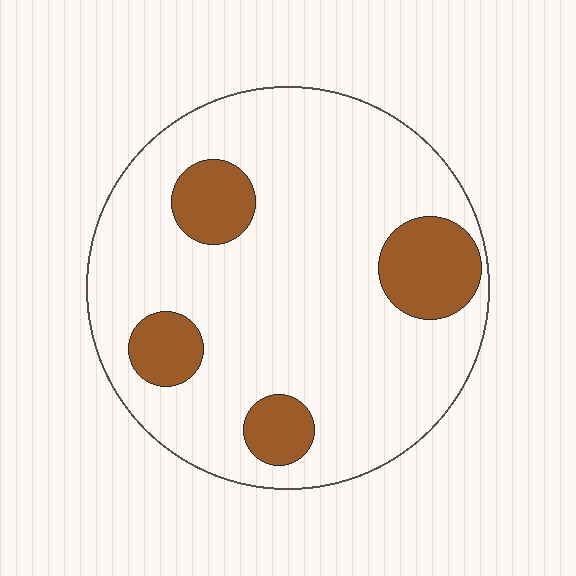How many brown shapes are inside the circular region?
4.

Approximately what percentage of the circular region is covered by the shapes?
Approximately 20%.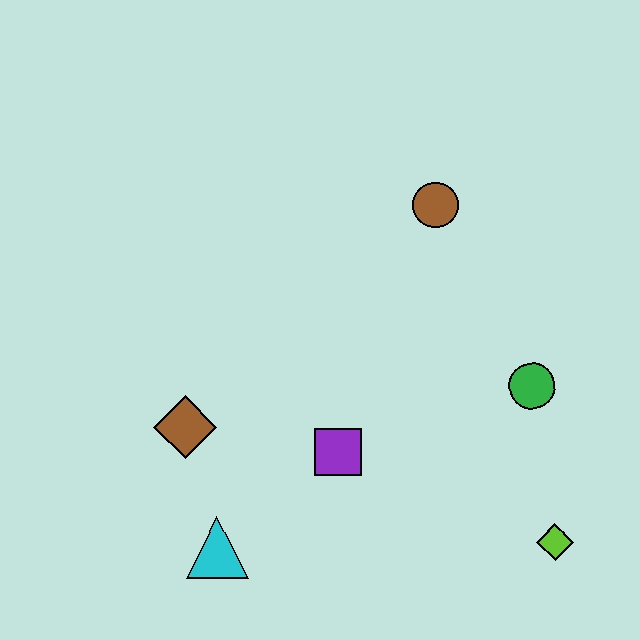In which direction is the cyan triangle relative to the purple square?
The cyan triangle is to the left of the purple square.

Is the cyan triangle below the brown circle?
Yes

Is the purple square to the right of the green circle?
No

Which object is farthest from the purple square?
The brown circle is farthest from the purple square.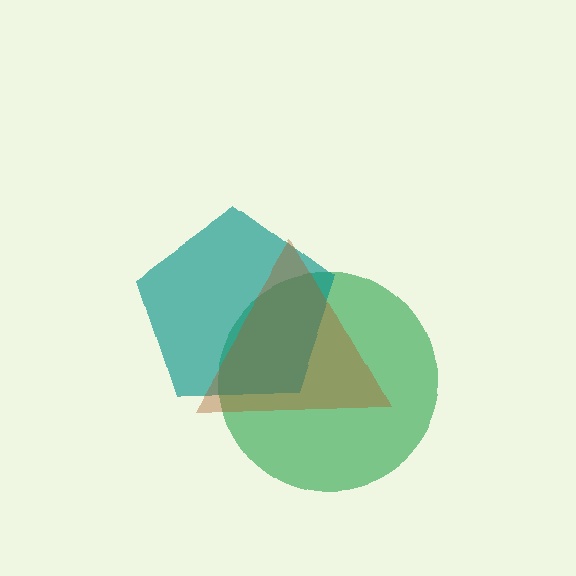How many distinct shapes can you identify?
There are 3 distinct shapes: a green circle, a teal pentagon, a brown triangle.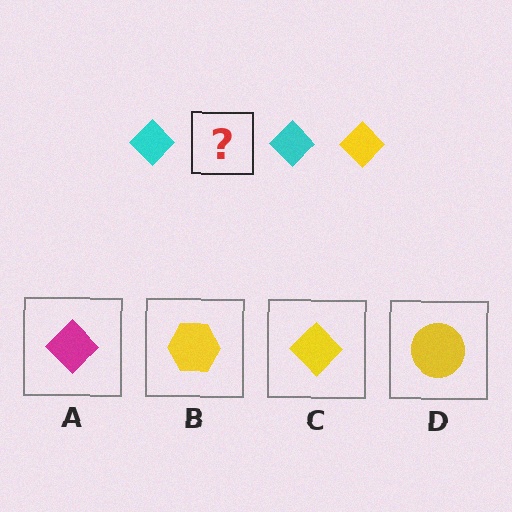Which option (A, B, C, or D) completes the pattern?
C.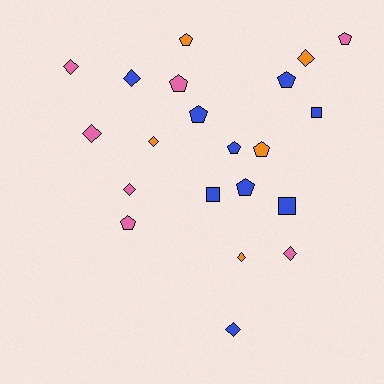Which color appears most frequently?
Blue, with 9 objects.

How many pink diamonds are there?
There are 4 pink diamonds.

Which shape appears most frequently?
Diamond, with 9 objects.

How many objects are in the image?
There are 21 objects.